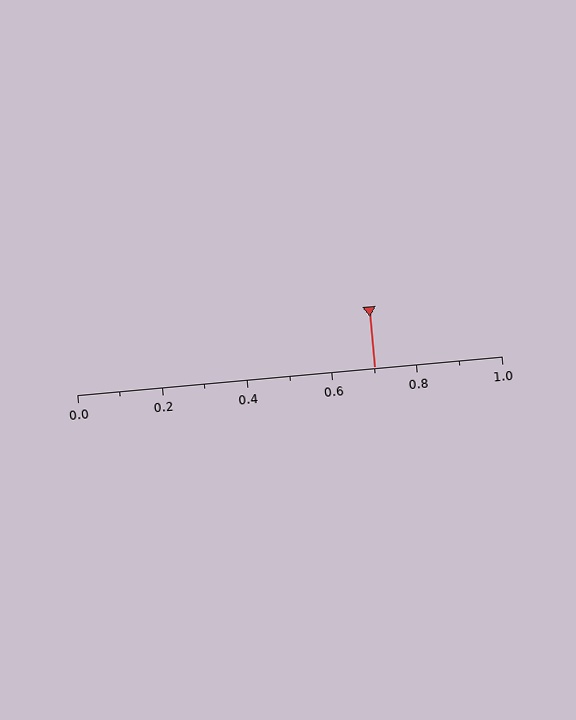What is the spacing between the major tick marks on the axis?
The major ticks are spaced 0.2 apart.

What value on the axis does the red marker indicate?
The marker indicates approximately 0.7.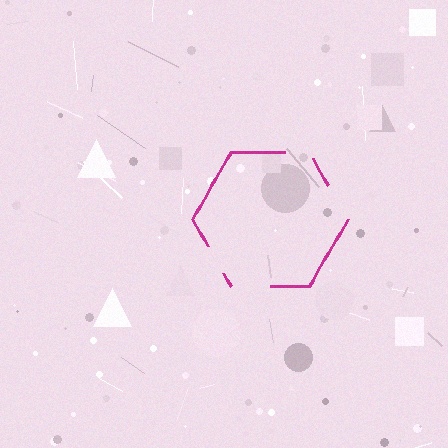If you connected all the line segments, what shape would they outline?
They would outline a hexagon.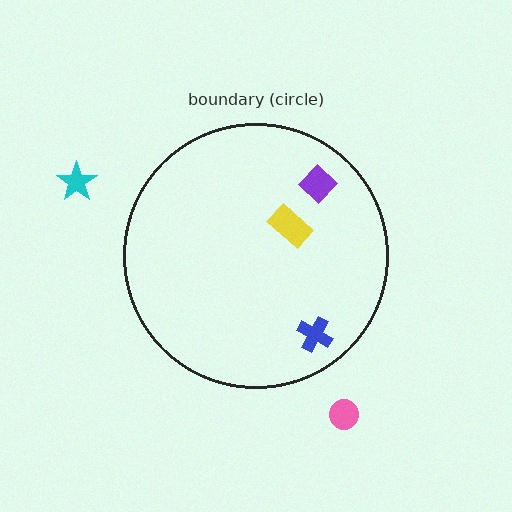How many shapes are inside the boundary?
3 inside, 2 outside.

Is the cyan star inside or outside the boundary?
Outside.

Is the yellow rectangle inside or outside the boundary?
Inside.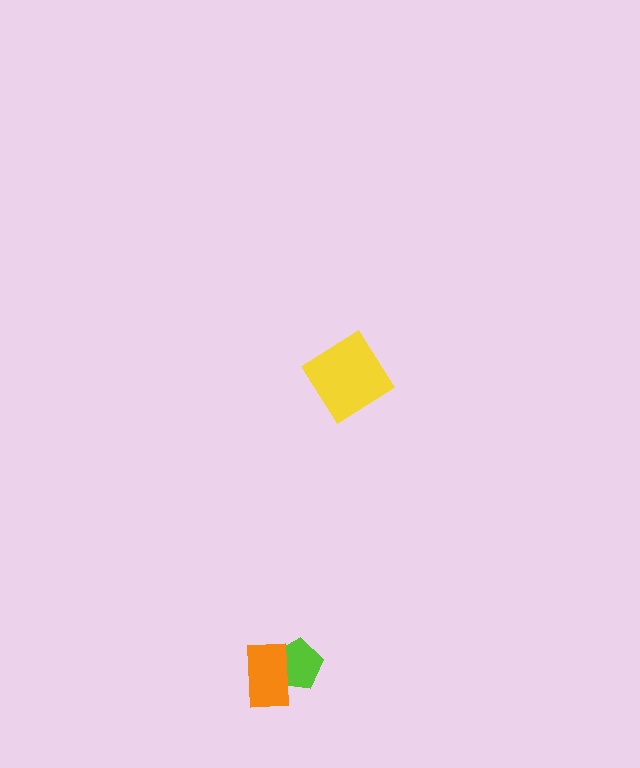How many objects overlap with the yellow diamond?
0 objects overlap with the yellow diamond.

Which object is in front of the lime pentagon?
The orange rectangle is in front of the lime pentagon.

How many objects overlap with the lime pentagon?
1 object overlaps with the lime pentagon.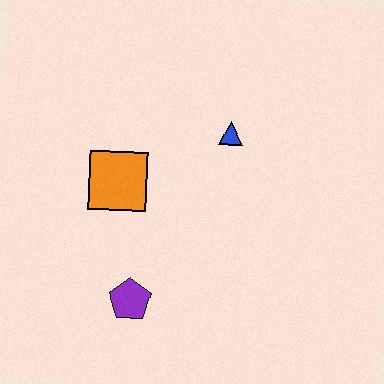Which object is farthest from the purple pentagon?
The blue triangle is farthest from the purple pentagon.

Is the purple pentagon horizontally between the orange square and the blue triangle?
Yes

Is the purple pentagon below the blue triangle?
Yes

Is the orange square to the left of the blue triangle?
Yes